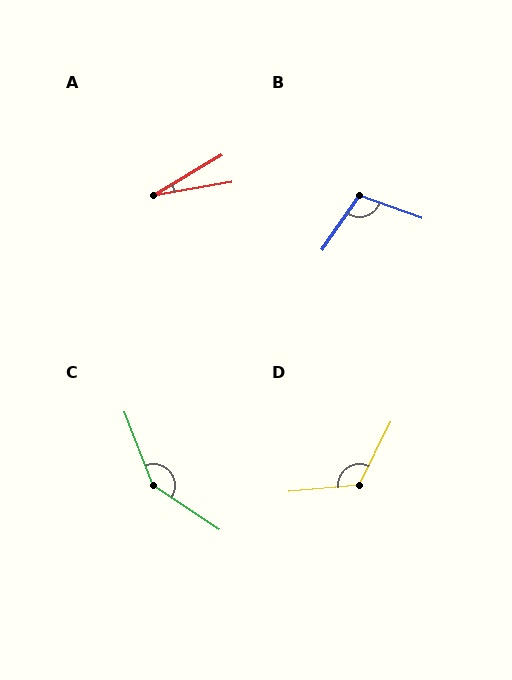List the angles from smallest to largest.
A (21°), B (104°), D (122°), C (145°).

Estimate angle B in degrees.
Approximately 104 degrees.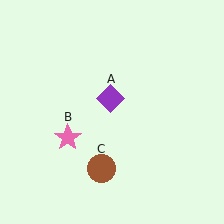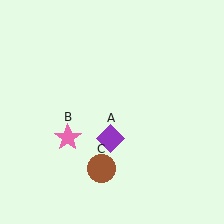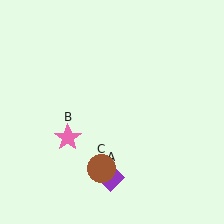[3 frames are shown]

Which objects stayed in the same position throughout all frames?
Pink star (object B) and brown circle (object C) remained stationary.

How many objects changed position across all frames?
1 object changed position: purple diamond (object A).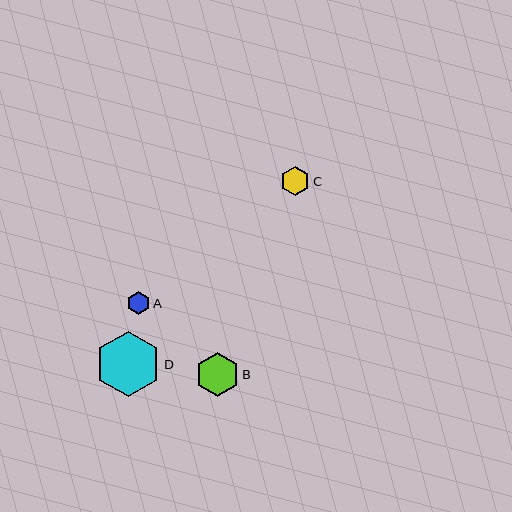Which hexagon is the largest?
Hexagon D is the largest with a size of approximately 66 pixels.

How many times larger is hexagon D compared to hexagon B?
Hexagon D is approximately 1.5 times the size of hexagon B.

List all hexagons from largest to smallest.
From largest to smallest: D, B, C, A.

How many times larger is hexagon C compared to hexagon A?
Hexagon C is approximately 1.3 times the size of hexagon A.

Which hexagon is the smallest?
Hexagon A is the smallest with a size of approximately 23 pixels.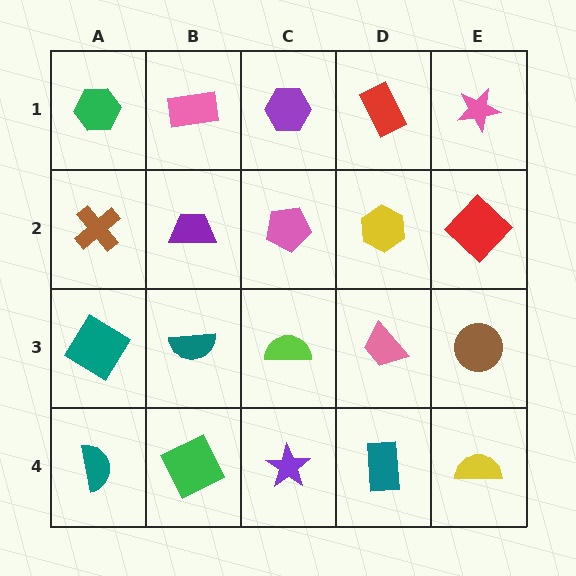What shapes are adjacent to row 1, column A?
A brown cross (row 2, column A), a pink rectangle (row 1, column B).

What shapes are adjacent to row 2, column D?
A red rectangle (row 1, column D), a pink trapezoid (row 3, column D), a pink pentagon (row 2, column C), a red diamond (row 2, column E).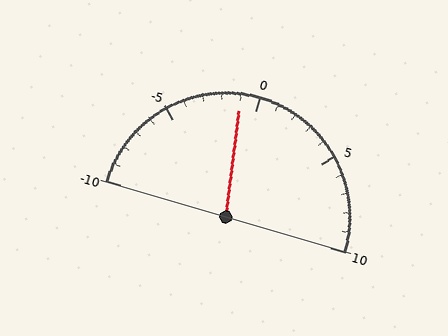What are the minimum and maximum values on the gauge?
The gauge ranges from -10 to 10.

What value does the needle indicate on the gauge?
The needle indicates approximately -1.